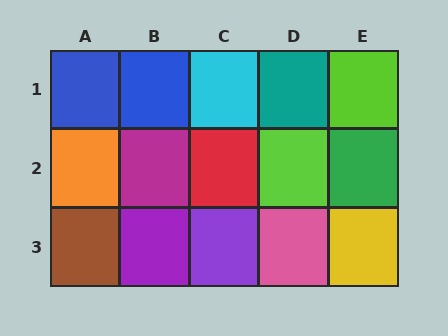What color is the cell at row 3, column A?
Brown.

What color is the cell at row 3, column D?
Pink.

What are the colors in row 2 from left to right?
Orange, magenta, red, lime, green.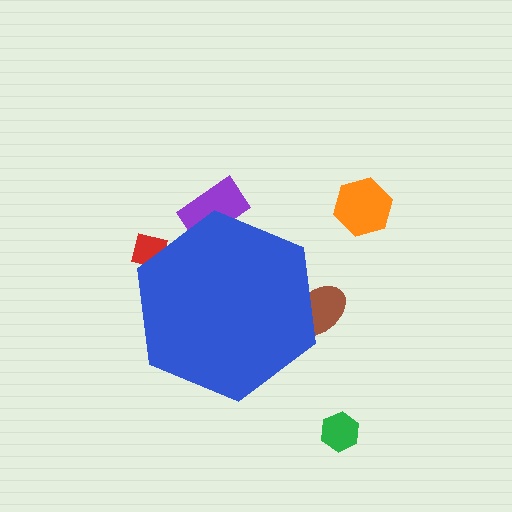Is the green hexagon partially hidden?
No, the green hexagon is fully visible.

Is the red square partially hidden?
Yes, the red square is partially hidden behind the blue hexagon.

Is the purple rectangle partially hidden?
Yes, the purple rectangle is partially hidden behind the blue hexagon.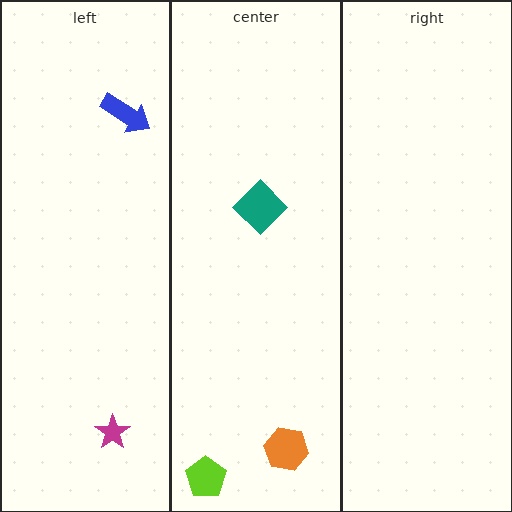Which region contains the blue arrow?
The left region.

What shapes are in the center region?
The orange hexagon, the teal diamond, the lime pentagon.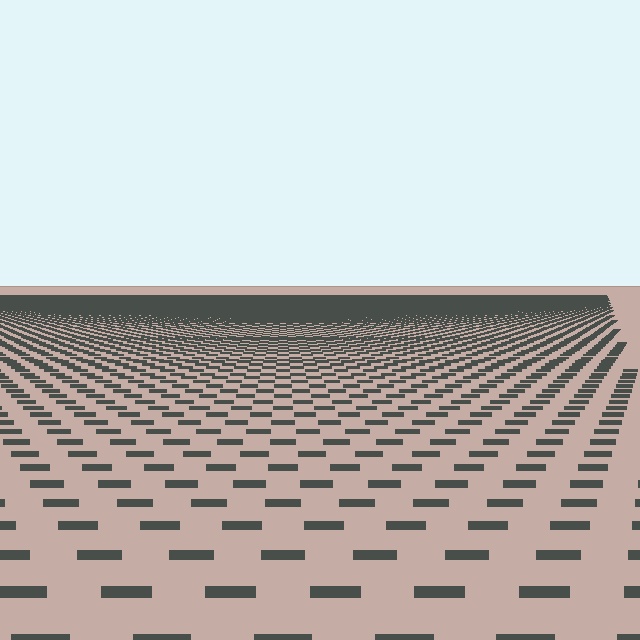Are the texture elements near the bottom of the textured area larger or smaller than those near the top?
Larger. Near the bottom, elements are closer to the viewer and appear at a bigger on-screen size.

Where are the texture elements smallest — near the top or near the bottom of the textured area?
Near the top.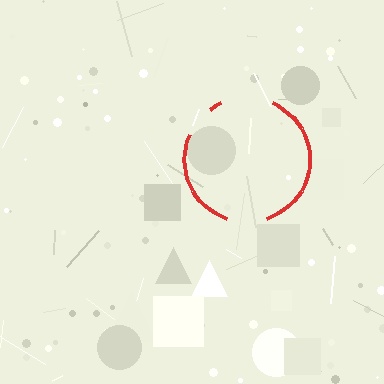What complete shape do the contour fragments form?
The contour fragments form a circle.